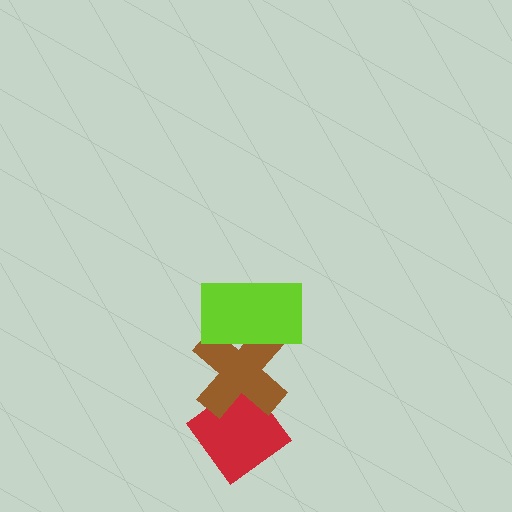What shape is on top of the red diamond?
The brown cross is on top of the red diamond.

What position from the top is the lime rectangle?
The lime rectangle is 1st from the top.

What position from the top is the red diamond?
The red diamond is 3rd from the top.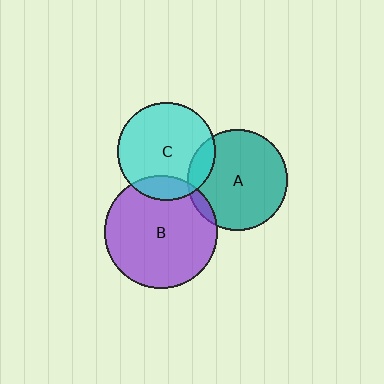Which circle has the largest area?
Circle B (purple).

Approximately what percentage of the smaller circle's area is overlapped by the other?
Approximately 15%.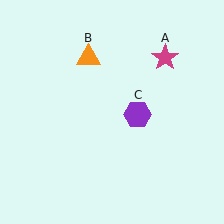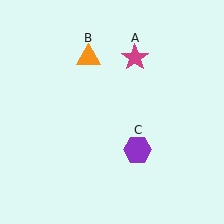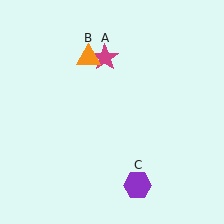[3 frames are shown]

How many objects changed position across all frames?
2 objects changed position: magenta star (object A), purple hexagon (object C).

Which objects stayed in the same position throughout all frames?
Orange triangle (object B) remained stationary.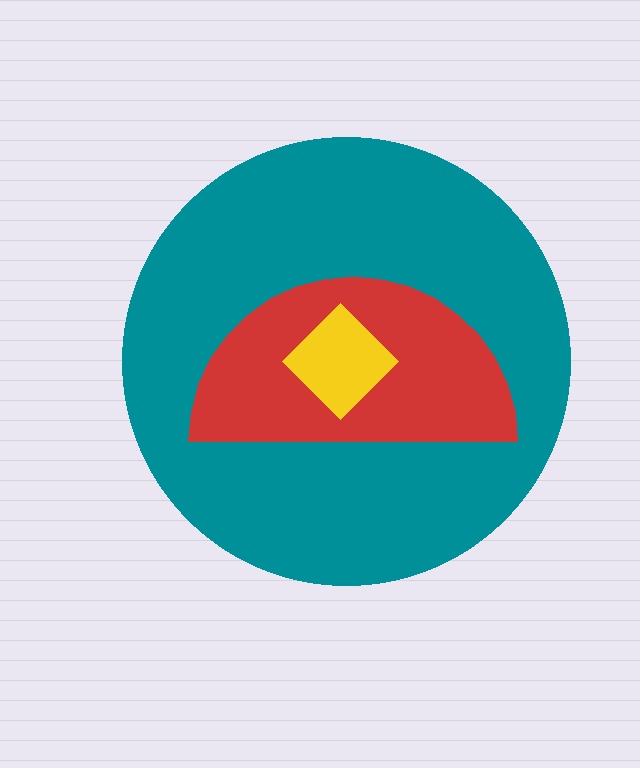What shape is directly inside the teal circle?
The red semicircle.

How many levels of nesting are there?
3.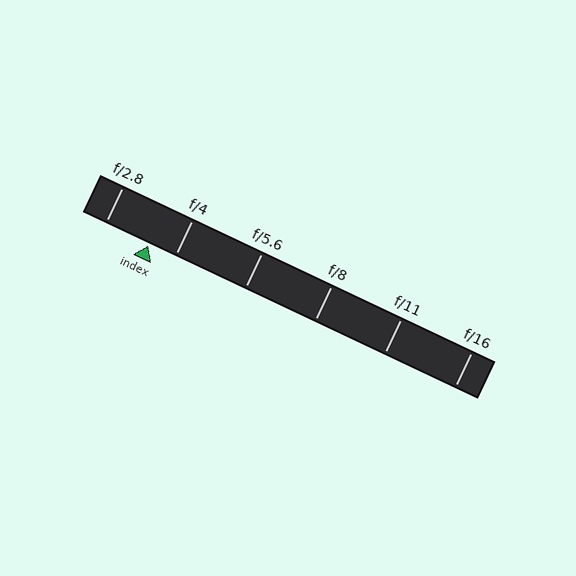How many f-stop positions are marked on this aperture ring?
There are 6 f-stop positions marked.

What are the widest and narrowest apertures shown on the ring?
The widest aperture shown is f/2.8 and the narrowest is f/16.